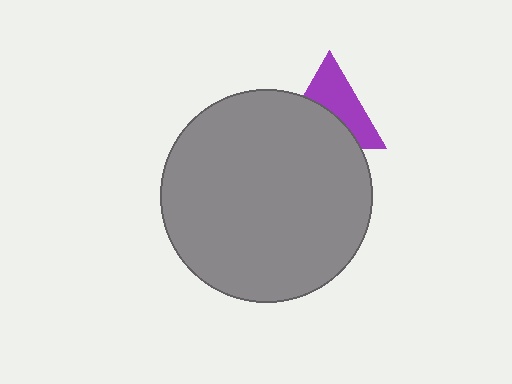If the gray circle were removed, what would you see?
You would see the complete purple triangle.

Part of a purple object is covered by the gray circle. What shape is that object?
It is a triangle.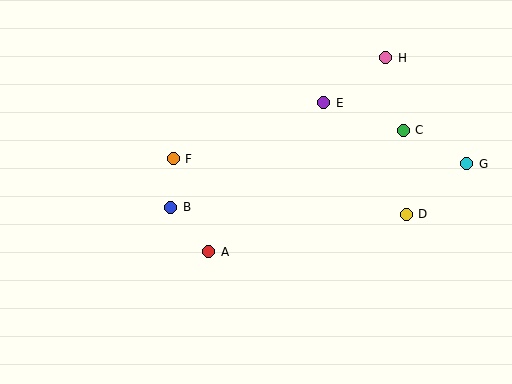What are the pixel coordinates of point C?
Point C is at (403, 130).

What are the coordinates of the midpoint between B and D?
The midpoint between B and D is at (289, 211).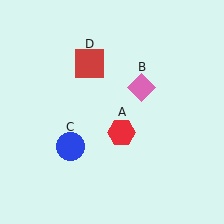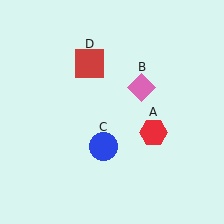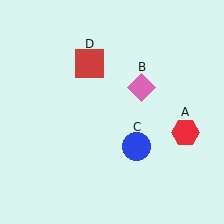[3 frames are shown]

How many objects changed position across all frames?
2 objects changed position: red hexagon (object A), blue circle (object C).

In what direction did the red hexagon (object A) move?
The red hexagon (object A) moved right.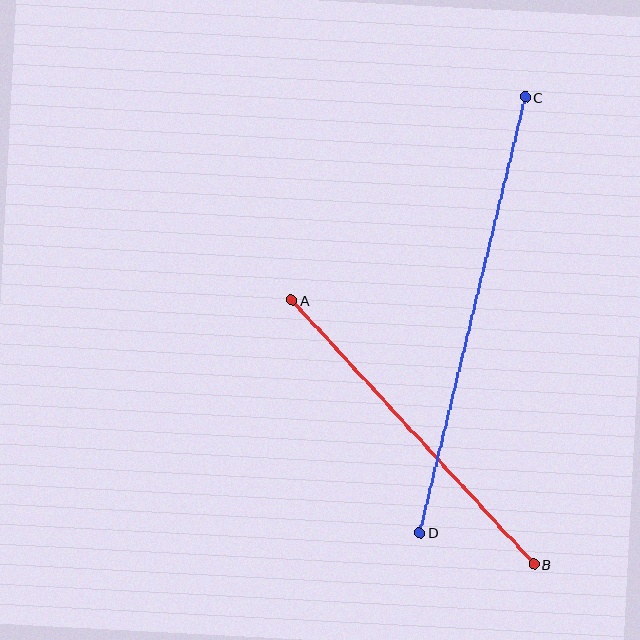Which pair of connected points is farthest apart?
Points C and D are farthest apart.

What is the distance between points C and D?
The distance is approximately 448 pixels.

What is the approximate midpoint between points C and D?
The midpoint is at approximately (472, 315) pixels.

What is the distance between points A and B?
The distance is approximately 358 pixels.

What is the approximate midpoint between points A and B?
The midpoint is at approximately (413, 432) pixels.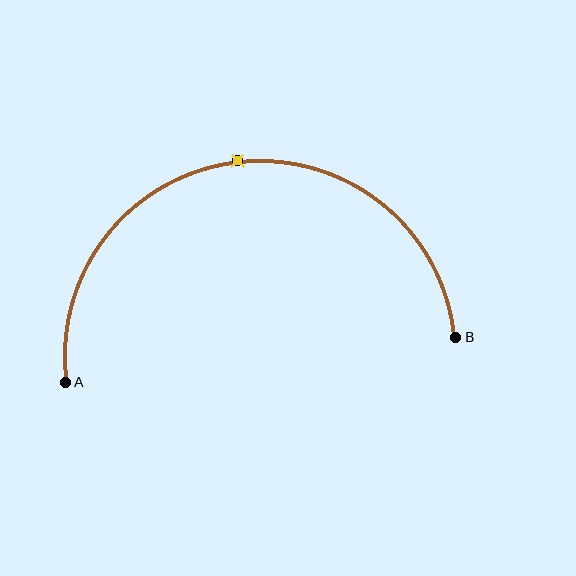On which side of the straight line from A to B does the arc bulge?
The arc bulges above the straight line connecting A and B.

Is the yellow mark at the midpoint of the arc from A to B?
Yes. The yellow mark lies on the arc at equal arc-length from both A and B — it is the arc midpoint.